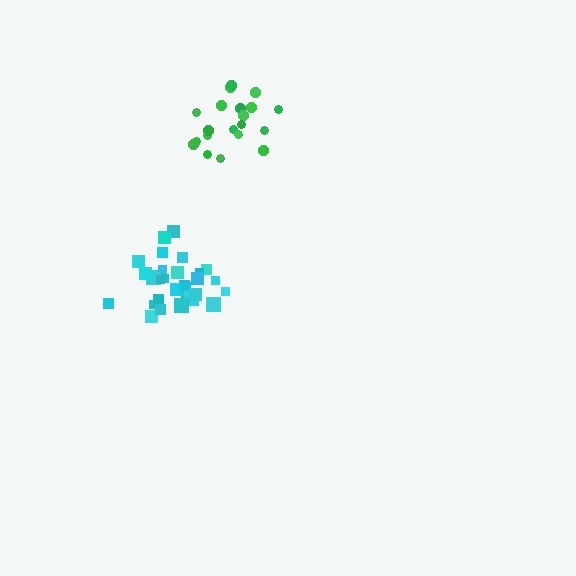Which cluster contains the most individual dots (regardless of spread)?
Cyan (29).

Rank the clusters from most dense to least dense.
cyan, green.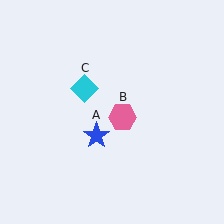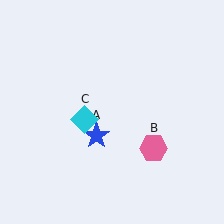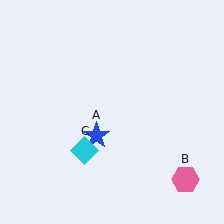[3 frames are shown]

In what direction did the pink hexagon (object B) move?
The pink hexagon (object B) moved down and to the right.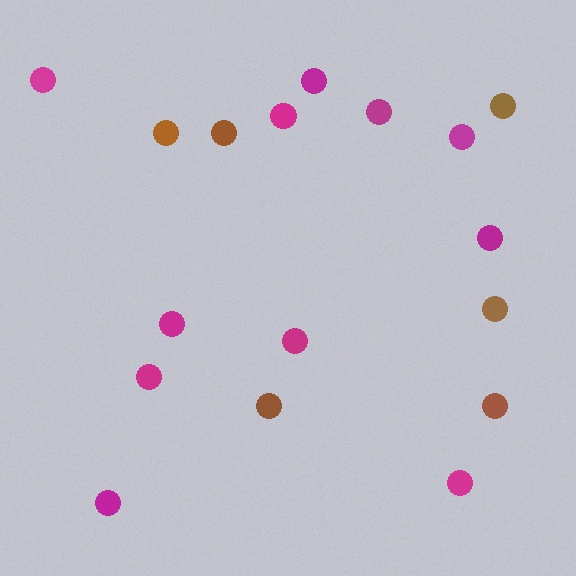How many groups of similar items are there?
There are 2 groups: one group of brown circles (6) and one group of magenta circles (11).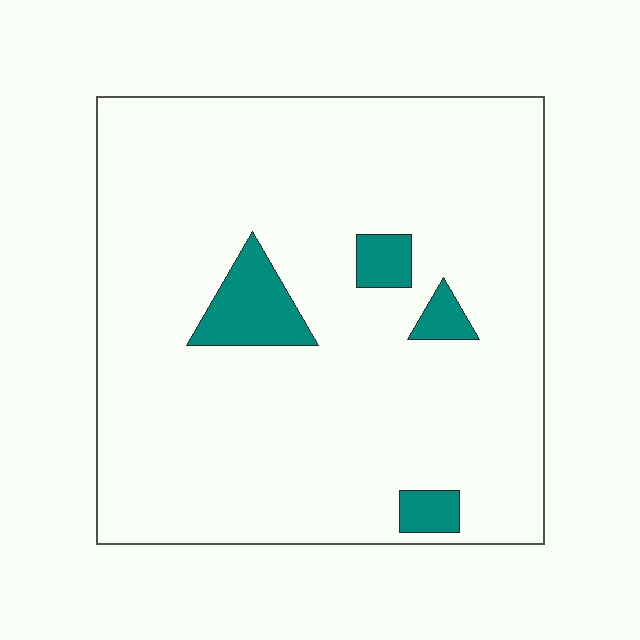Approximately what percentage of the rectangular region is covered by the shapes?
Approximately 10%.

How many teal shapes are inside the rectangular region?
4.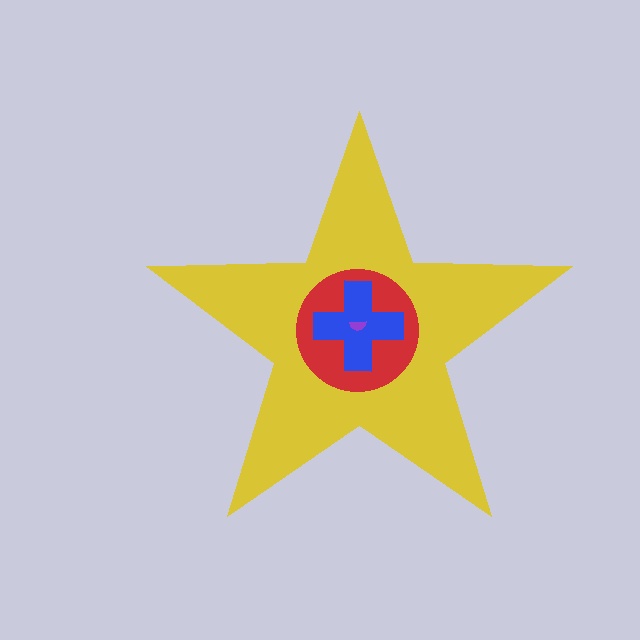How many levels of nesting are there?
4.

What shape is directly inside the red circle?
The blue cross.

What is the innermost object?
The purple semicircle.